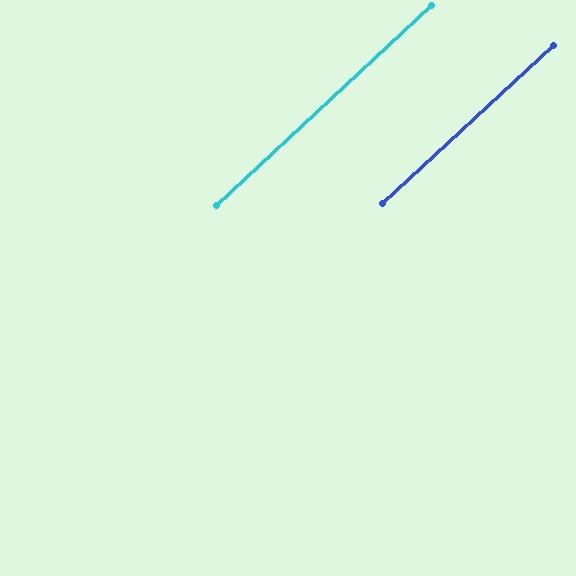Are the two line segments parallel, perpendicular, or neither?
Parallel — their directions differ by only 0.2°.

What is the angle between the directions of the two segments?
Approximately 0 degrees.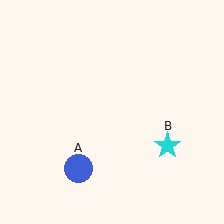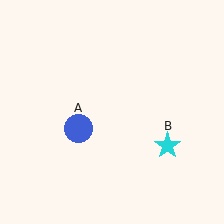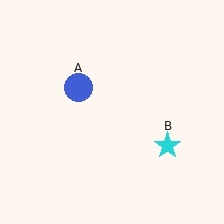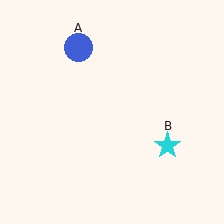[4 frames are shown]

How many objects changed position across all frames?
1 object changed position: blue circle (object A).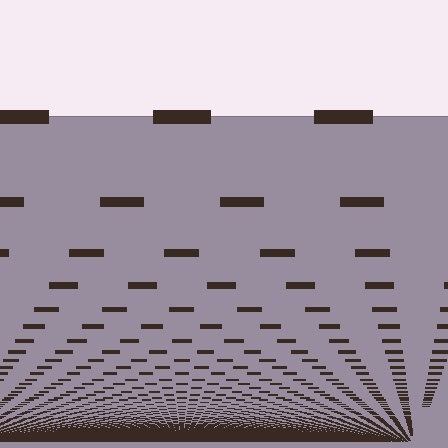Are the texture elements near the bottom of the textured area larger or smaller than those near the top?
Smaller. The gradient is inverted — elements near the bottom are smaller and denser.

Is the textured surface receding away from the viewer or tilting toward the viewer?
The surface appears to tilt toward the viewer. Texture elements get larger and sparser toward the top.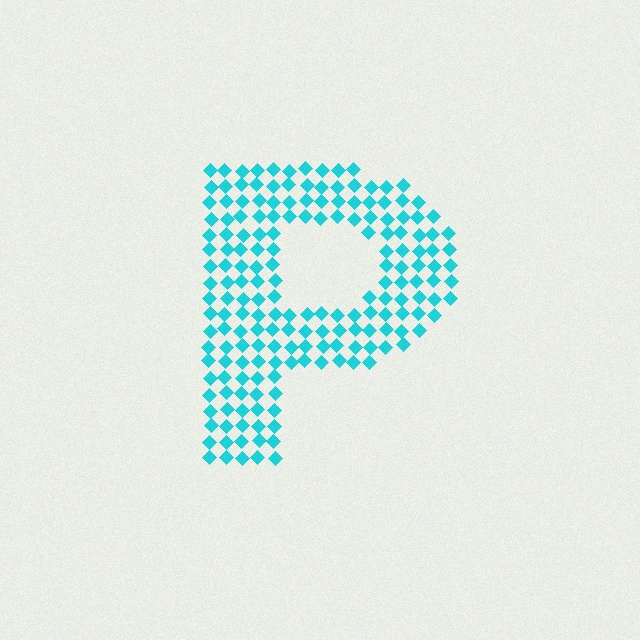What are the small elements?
The small elements are diamonds.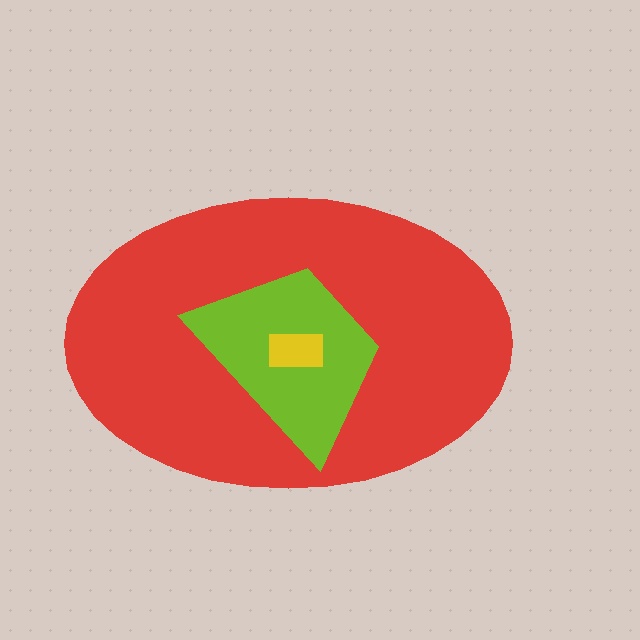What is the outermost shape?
The red ellipse.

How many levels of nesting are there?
3.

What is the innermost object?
The yellow rectangle.